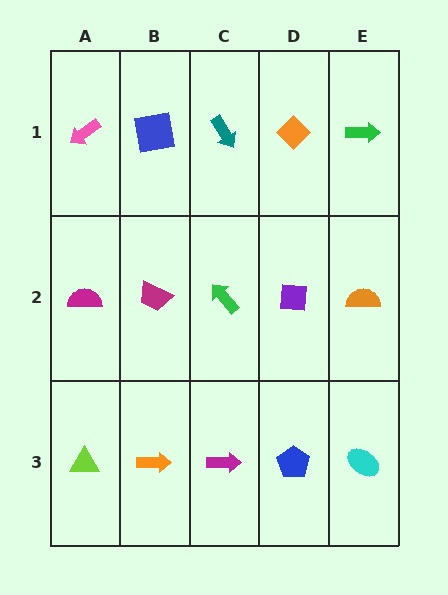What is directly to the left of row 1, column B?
A pink arrow.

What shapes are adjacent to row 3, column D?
A purple square (row 2, column D), a magenta arrow (row 3, column C), a cyan ellipse (row 3, column E).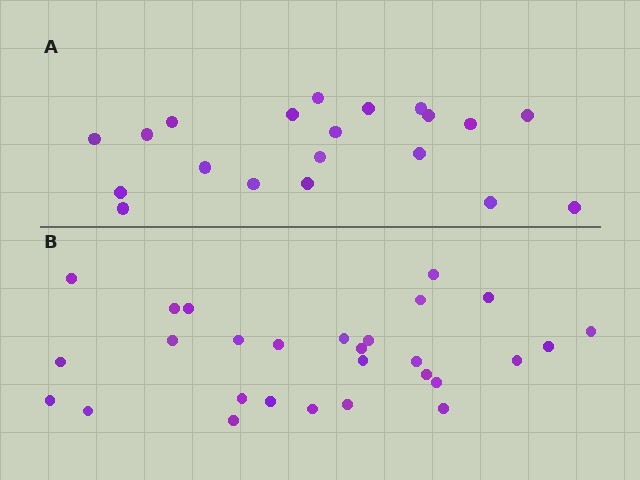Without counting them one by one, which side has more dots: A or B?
Region B (the bottom region) has more dots.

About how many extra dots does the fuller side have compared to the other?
Region B has roughly 8 or so more dots than region A.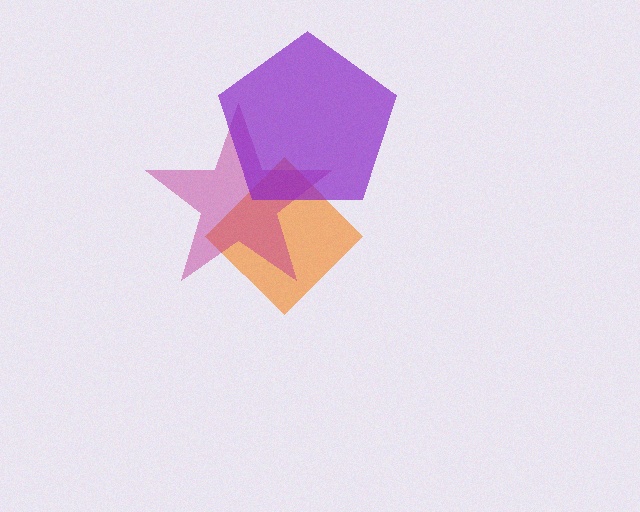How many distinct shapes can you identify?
There are 3 distinct shapes: an orange diamond, a magenta star, a purple pentagon.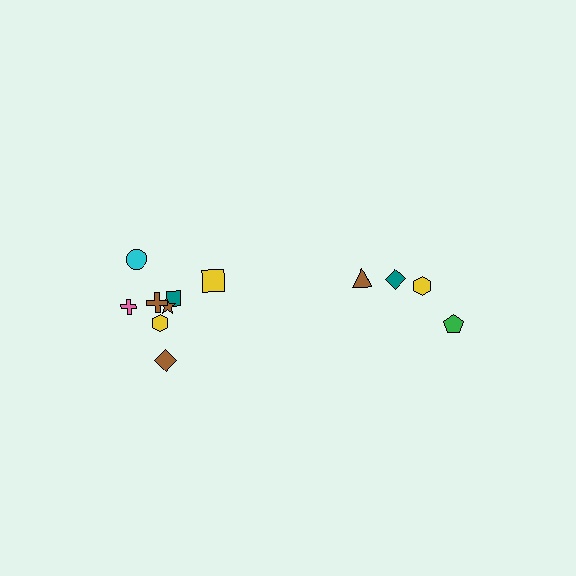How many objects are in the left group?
There are 8 objects.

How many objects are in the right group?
There are 4 objects.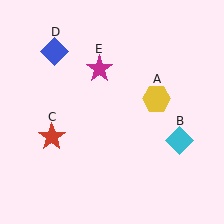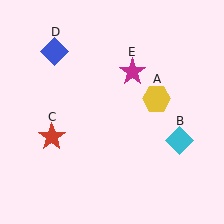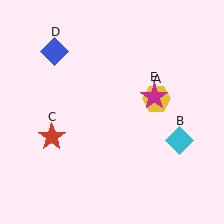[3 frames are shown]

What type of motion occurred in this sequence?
The magenta star (object E) rotated clockwise around the center of the scene.